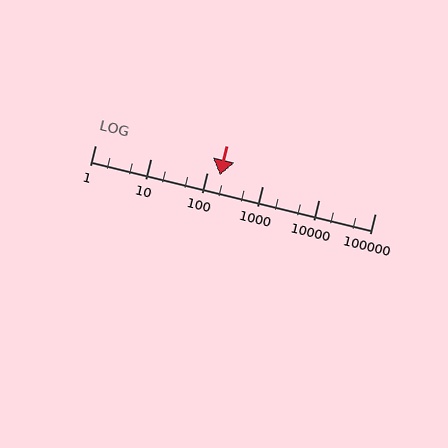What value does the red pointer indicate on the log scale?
The pointer indicates approximately 170.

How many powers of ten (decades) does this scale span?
The scale spans 5 decades, from 1 to 100000.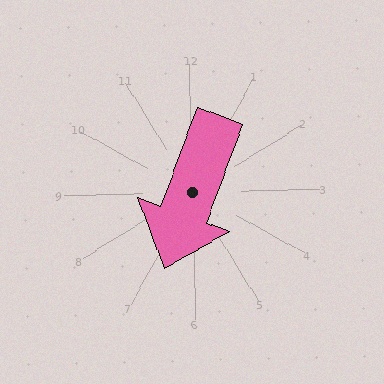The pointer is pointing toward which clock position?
Roughly 7 o'clock.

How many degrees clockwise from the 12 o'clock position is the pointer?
Approximately 201 degrees.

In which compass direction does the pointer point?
South.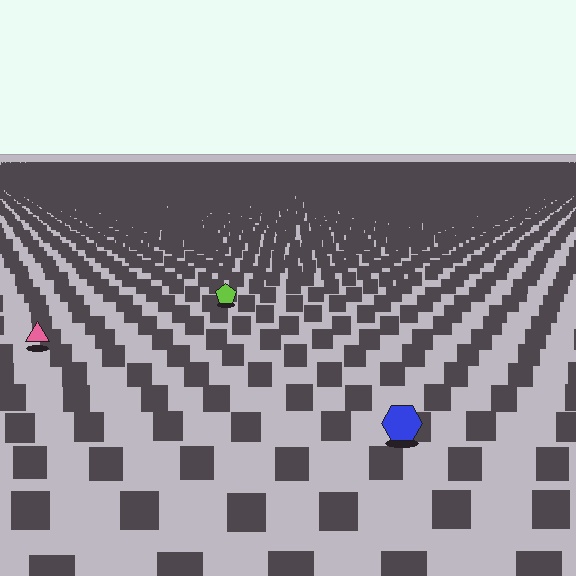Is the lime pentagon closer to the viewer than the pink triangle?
No. The pink triangle is closer — you can tell from the texture gradient: the ground texture is coarser near it.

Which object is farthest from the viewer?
The lime pentagon is farthest from the viewer. It appears smaller and the ground texture around it is denser.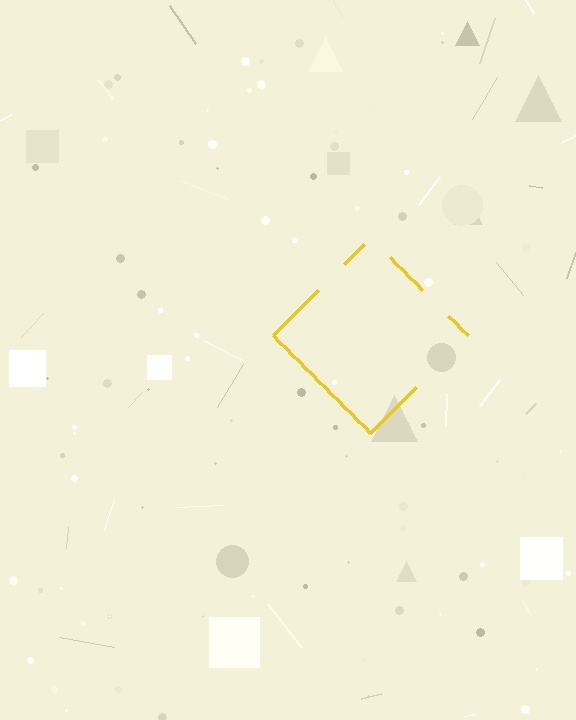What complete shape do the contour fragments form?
The contour fragments form a diamond.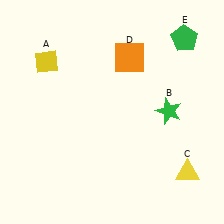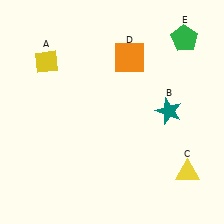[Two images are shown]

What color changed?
The star (B) changed from green in Image 1 to teal in Image 2.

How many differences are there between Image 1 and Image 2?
There is 1 difference between the two images.